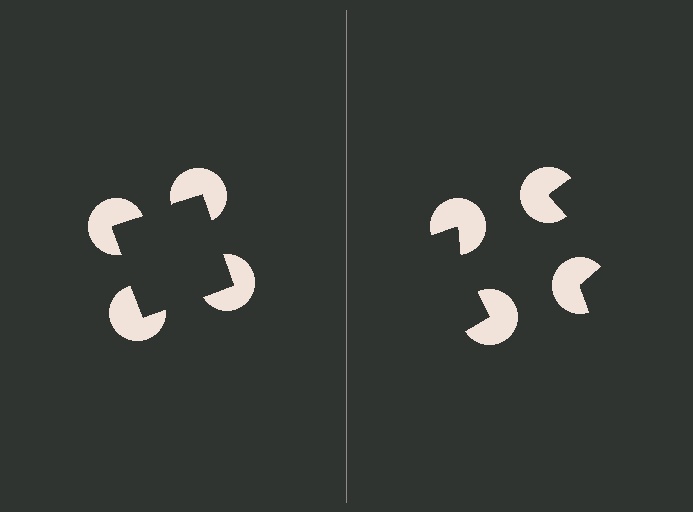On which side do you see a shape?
An illusory square appears on the left side. On the right side the wedge cuts are rotated, so no coherent shape forms.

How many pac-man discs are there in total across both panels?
8 — 4 on each side.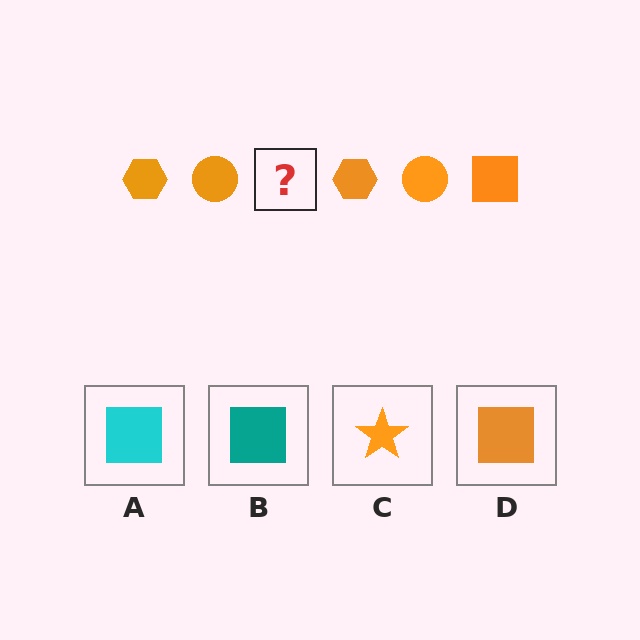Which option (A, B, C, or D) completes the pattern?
D.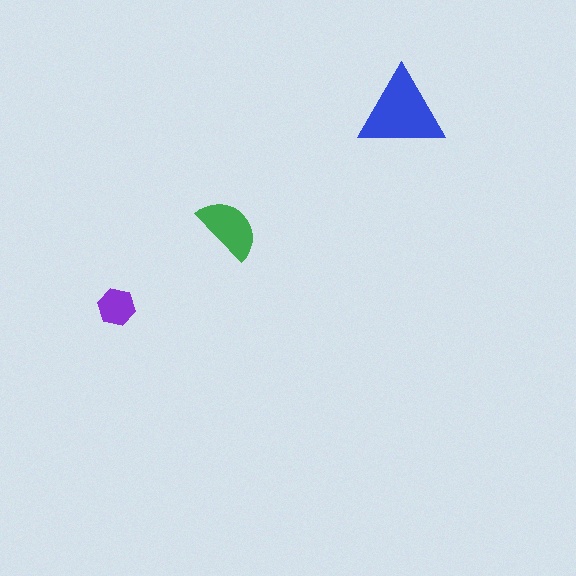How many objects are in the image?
There are 3 objects in the image.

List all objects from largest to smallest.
The blue triangle, the green semicircle, the purple hexagon.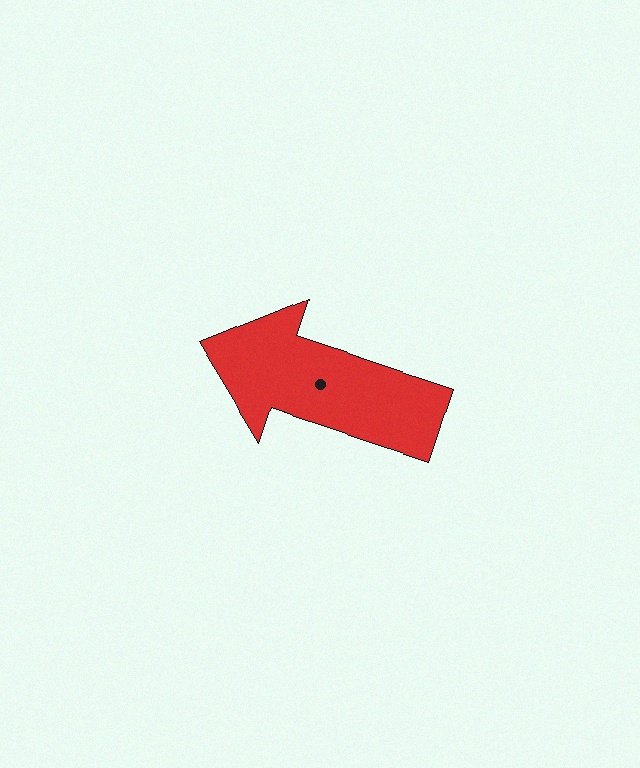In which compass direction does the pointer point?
West.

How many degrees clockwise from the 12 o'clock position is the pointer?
Approximately 288 degrees.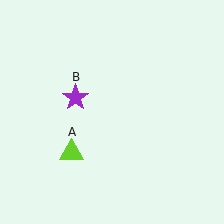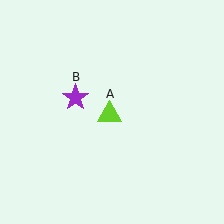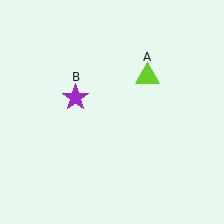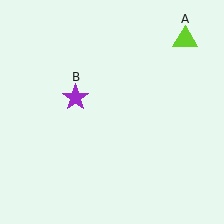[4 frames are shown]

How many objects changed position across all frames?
1 object changed position: lime triangle (object A).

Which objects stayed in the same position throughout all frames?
Purple star (object B) remained stationary.